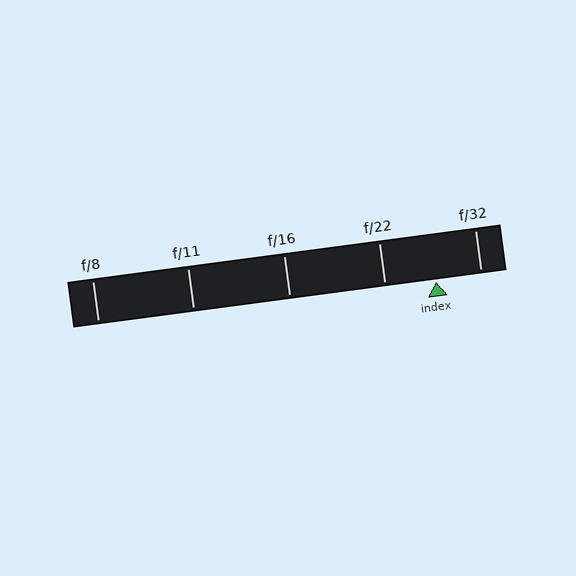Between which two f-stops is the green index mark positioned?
The index mark is between f/22 and f/32.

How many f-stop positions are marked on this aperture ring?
There are 5 f-stop positions marked.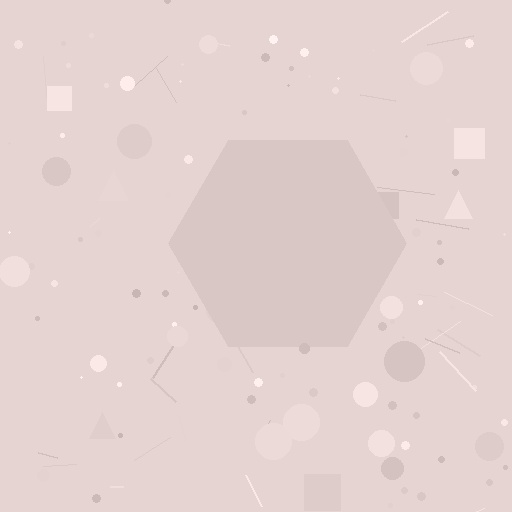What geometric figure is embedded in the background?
A hexagon is embedded in the background.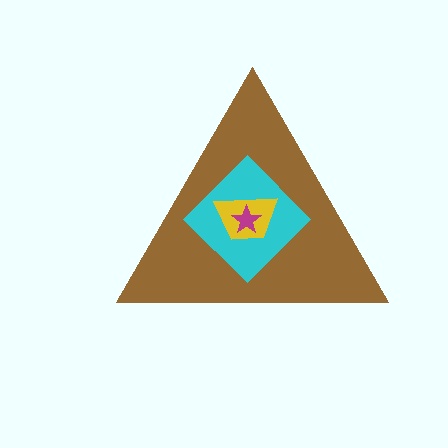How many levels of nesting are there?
4.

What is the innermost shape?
The magenta star.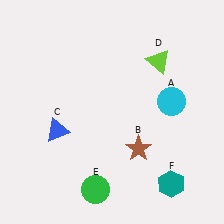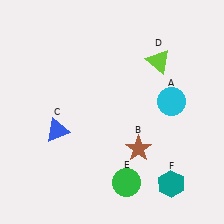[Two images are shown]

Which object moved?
The green circle (E) moved right.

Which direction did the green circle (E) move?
The green circle (E) moved right.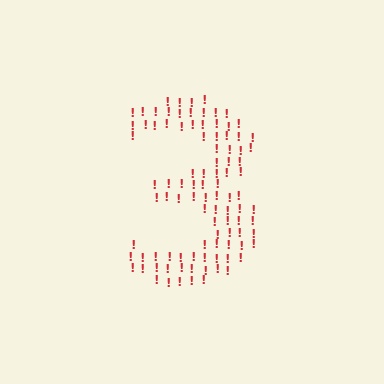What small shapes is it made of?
It is made of small exclamation marks.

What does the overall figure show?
The overall figure shows the digit 3.